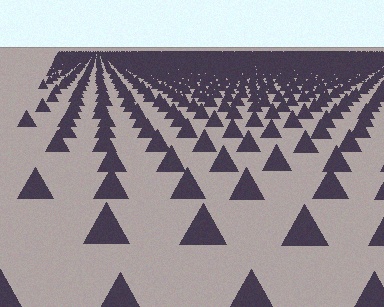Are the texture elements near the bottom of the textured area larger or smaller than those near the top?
Larger. Near the bottom, elements are closer to the viewer and appear at a bigger on-screen size.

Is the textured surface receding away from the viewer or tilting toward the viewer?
The surface is receding away from the viewer. Texture elements get smaller and denser toward the top.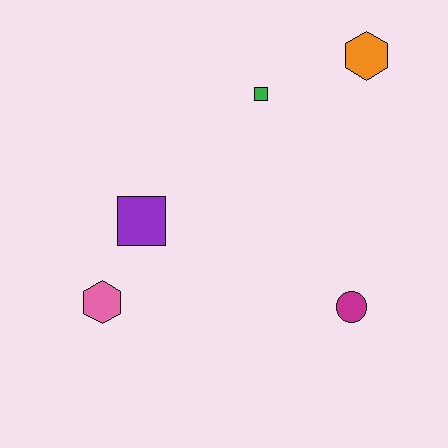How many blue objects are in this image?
There are no blue objects.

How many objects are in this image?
There are 5 objects.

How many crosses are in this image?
There are no crosses.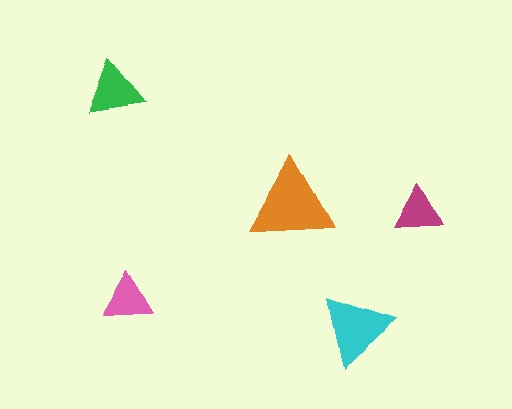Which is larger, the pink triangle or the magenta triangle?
The pink one.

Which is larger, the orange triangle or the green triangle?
The orange one.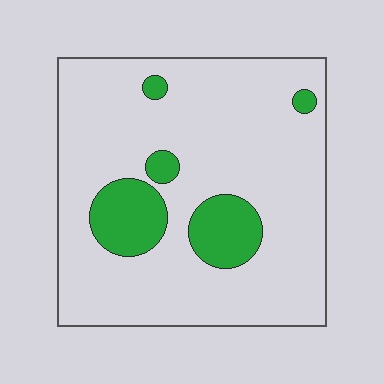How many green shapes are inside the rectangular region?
5.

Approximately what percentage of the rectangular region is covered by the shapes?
Approximately 15%.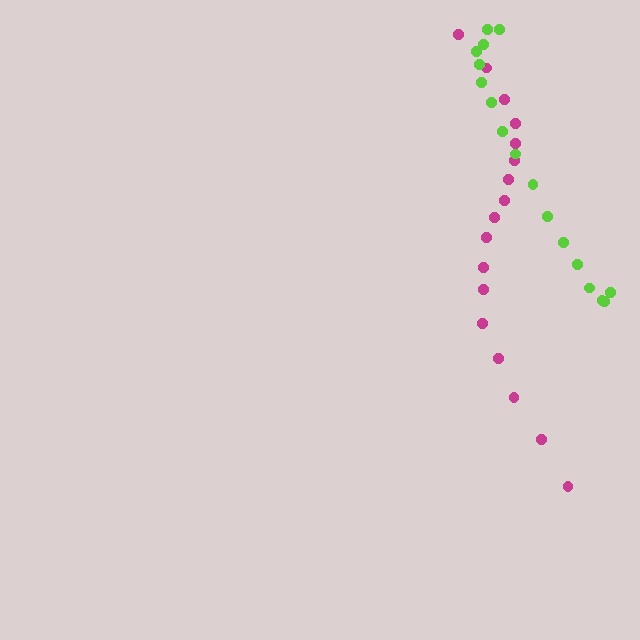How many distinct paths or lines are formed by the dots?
There are 2 distinct paths.